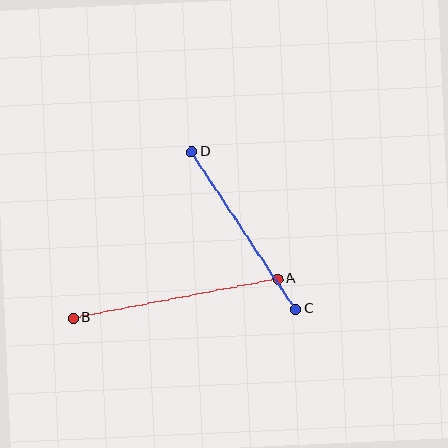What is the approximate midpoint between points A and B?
The midpoint is at approximately (175, 298) pixels.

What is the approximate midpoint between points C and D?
The midpoint is at approximately (244, 231) pixels.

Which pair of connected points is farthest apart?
Points A and B are farthest apart.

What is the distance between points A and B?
The distance is approximately 208 pixels.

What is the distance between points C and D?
The distance is approximately 189 pixels.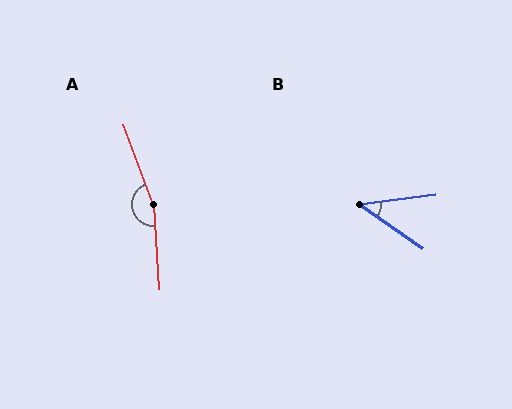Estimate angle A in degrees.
Approximately 164 degrees.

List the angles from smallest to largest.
B (42°), A (164°).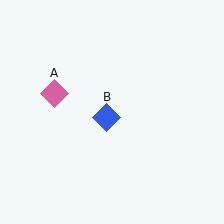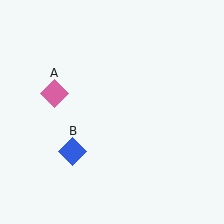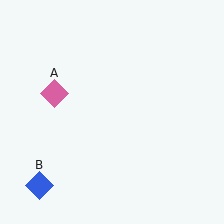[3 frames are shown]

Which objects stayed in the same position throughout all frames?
Pink diamond (object A) remained stationary.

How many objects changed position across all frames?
1 object changed position: blue diamond (object B).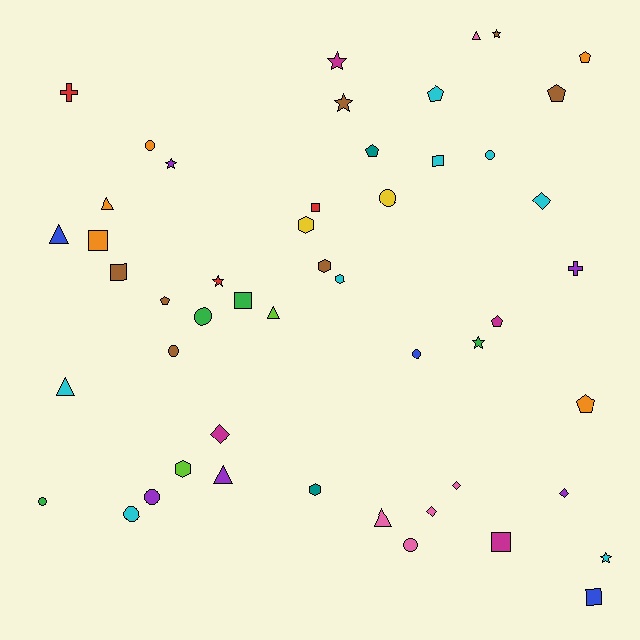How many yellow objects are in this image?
There are 2 yellow objects.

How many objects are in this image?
There are 50 objects.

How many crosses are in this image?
There are 2 crosses.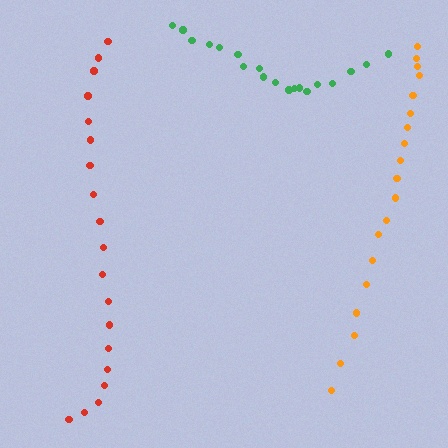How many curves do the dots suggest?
There are 3 distinct paths.